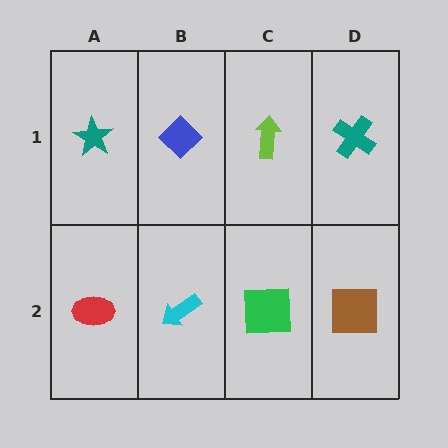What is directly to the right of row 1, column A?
A blue diamond.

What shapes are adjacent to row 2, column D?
A teal cross (row 1, column D), a green square (row 2, column C).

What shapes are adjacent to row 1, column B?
A cyan arrow (row 2, column B), a teal star (row 1, column A), a lime arrow (row 1, column C).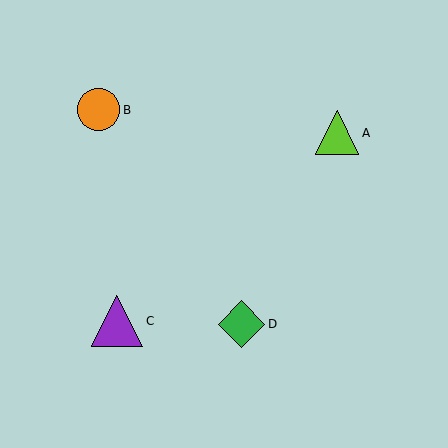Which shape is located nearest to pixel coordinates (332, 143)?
The lime triangle (labeled A) at (337, 133) is nearest to that location.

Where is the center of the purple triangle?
The center of the purple triangle is at (117, 321).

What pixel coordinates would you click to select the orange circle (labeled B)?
Click at (99, 110) to select the orange circle B.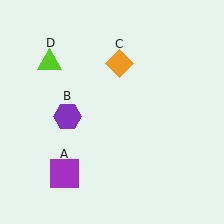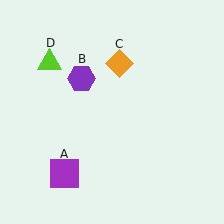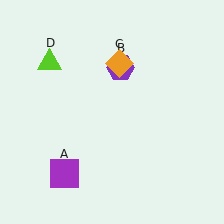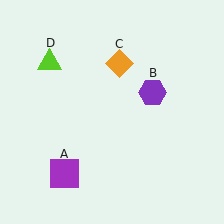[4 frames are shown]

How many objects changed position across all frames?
1 object changed position: purple hexagon (object B).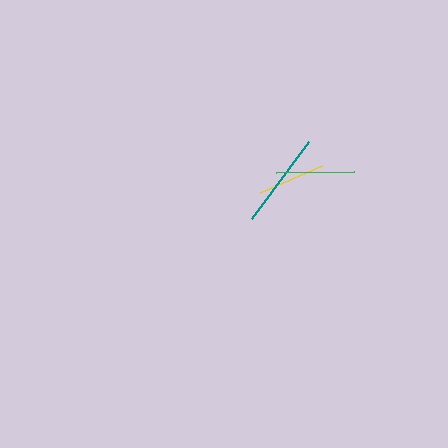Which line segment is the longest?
The teal line is the longest at approximately 96 pixels.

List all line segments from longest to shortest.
From longest to shortest: teal, green, yellow.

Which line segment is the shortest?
The yellow line is the shortest at approximately 68 pixels.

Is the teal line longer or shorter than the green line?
The teal line is longer than the green line.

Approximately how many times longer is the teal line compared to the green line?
The teal line is approximately 1.2 times the length of the green line.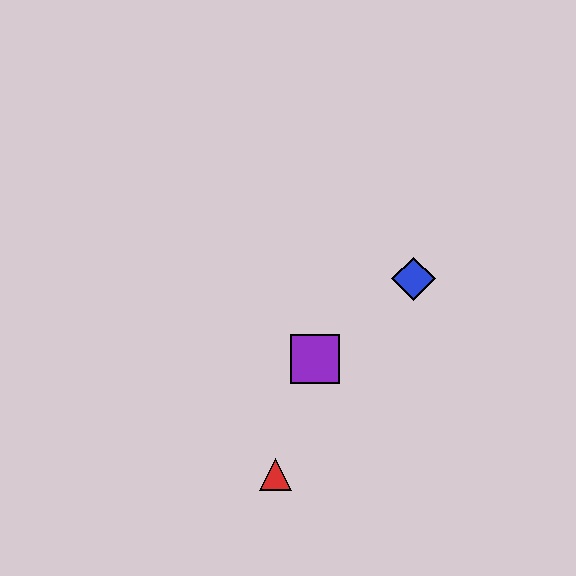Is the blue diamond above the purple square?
Yes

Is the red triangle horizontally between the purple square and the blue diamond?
No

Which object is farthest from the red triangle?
The blue diamond is farthest from the red triangle.